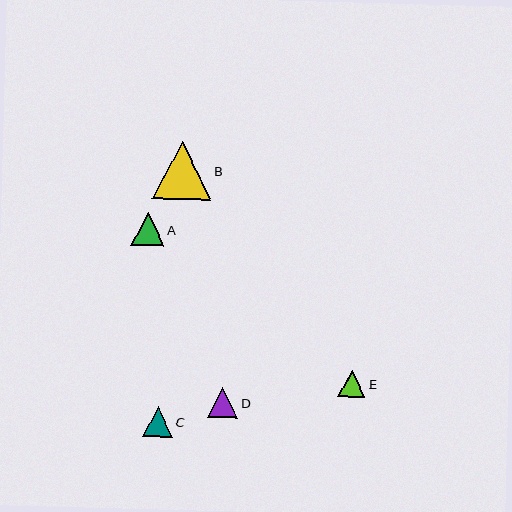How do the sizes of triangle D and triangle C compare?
Triangle D and triangle C are approximately the same size.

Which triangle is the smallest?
Triangle E is the smallest with a size of approximately 27 pixels.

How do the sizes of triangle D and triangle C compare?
Triangle D and triangle C are approximately the same size.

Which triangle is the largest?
Triangle B is the largest with a size of approximately 58 pixels.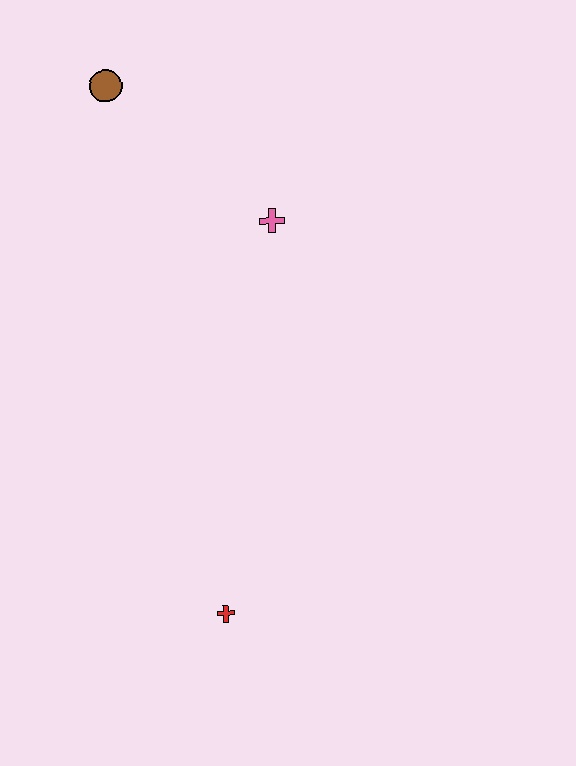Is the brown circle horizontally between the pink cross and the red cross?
No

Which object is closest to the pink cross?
The brown circle is closest to the pink cross.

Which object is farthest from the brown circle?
The red cross is farthest from the brown circle.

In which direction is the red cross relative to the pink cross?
The red cross is below the pink cross.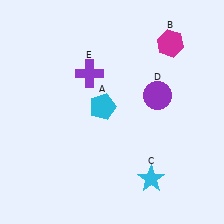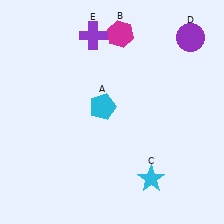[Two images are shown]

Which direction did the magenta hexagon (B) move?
The magenta hexagon (B) moved left.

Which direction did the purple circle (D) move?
The purple circle (D) moved up.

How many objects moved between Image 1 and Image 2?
3 objects moved between the two images.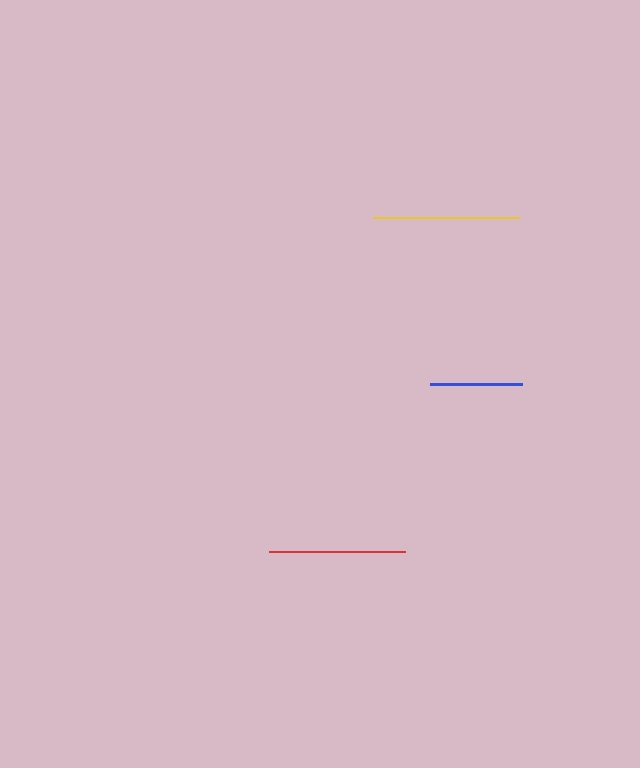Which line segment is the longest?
The yellow line is the longest at approximately 146 pixels.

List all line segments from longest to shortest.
From longest to shortest: yellow, red, blue.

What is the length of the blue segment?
The blue segment is approximately 92 pixels long.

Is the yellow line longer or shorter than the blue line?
The yellow line is longer than the blue line.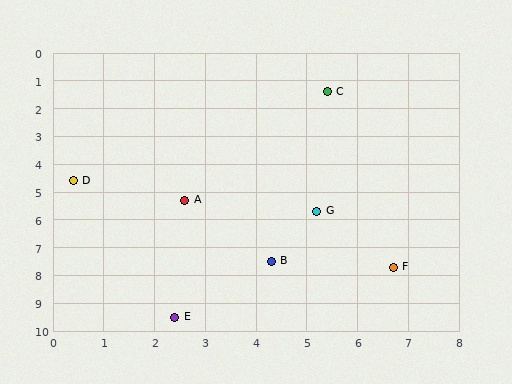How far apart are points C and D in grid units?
Points C and D are about 5.9 grid units apart.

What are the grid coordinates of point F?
Point F is at approximately (6.7, 7.7).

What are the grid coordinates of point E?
Point E is at approximately (2.4, 9.5).